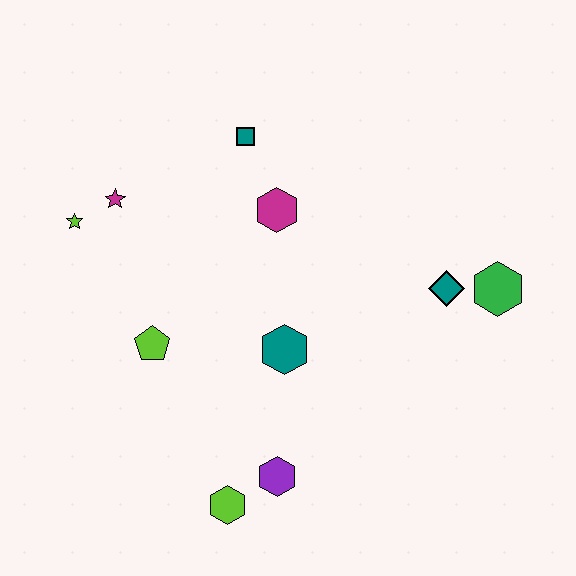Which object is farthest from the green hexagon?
The lime star is farthest from the green hexagon.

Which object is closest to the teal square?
The magenta hexagon is closest to the teal square.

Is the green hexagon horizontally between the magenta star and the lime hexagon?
No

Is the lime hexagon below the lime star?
Yes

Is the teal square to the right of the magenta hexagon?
No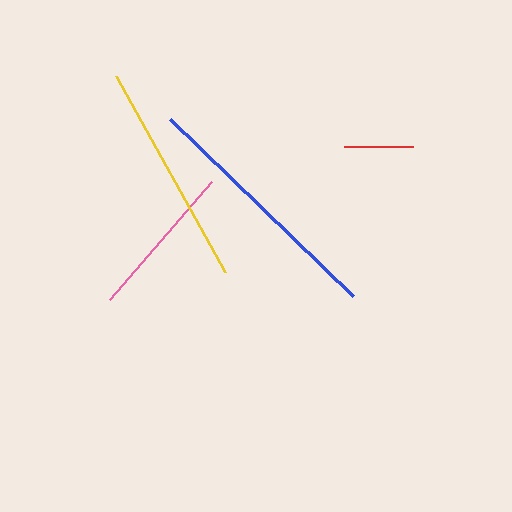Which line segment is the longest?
The blue line is the longest at approximately 255 pixels.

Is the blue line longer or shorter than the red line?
The blue line is longer than the red line.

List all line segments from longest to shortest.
From longest to shortest: blue, yellow, pink, red.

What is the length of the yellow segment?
The yellow segment is approximately 224 pixels long.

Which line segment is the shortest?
The red line is the shortest at approximately 70 pixels.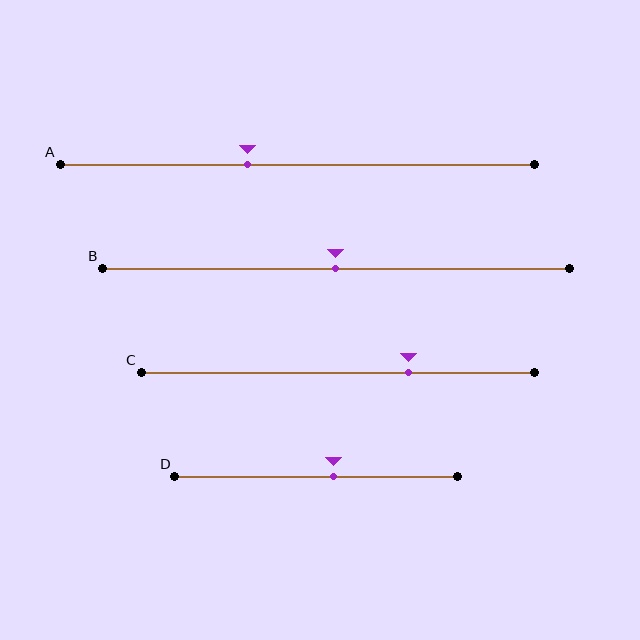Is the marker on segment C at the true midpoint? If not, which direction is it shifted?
No, the marker on segment C is shifted to the right by about 18% of the segment length.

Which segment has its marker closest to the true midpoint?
Segment B has its marker closest to the true midpoint.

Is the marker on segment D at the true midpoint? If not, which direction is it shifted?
No, the marker on segment D is shifted to the right by about 6% of the segment length.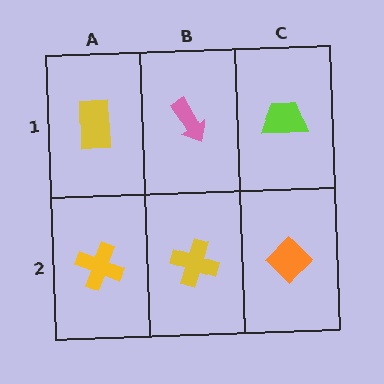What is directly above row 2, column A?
A yellow rectangle.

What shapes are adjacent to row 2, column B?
A pink arrow (row 1, column B), a yellow cross (row 2, column A), an orange diamond (row 2, column C).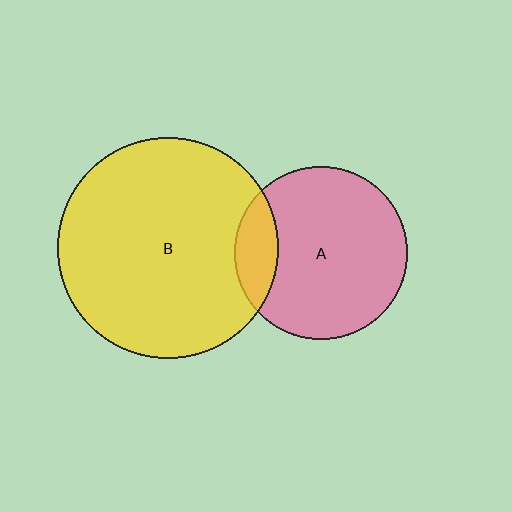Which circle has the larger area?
Circle B (yellow).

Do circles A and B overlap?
Yes.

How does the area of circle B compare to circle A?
Approximately 1.6 times.